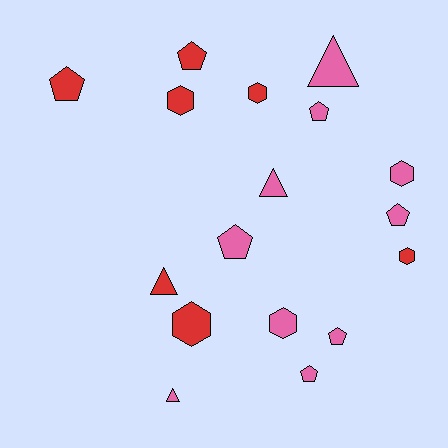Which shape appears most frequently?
Pentagon, with 7 objects.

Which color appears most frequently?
Pink, with 10 objects.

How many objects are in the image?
There are 17 objects.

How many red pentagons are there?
There are 2 red pentagons.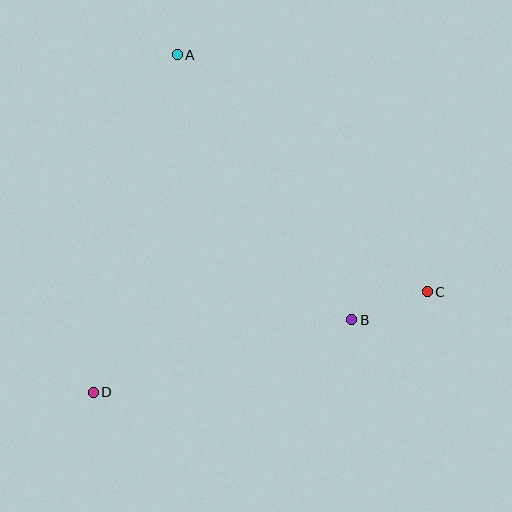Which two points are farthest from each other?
Points C and D are farthest from each other.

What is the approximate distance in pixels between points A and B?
The distance between A and B is approximately 318 pixels.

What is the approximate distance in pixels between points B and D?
The distance between B and D is approximately 269 pixels.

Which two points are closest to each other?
Points B and C are closest to each other.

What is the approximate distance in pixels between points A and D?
The distance between A and D is approximately 348 pixels.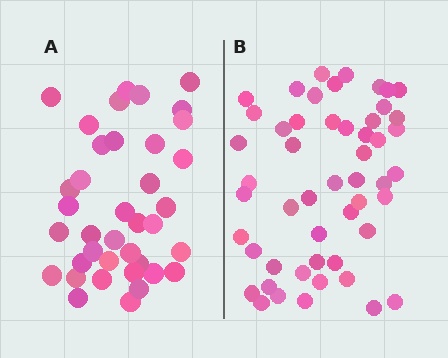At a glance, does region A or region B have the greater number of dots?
Region B (the right region) has more dots.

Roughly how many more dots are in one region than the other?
Region B has approximately 15 more dots than region A.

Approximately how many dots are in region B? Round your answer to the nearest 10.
About 50 dots. (The exact count is 51, which rounds to 50.)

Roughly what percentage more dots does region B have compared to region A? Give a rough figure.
About 35% more.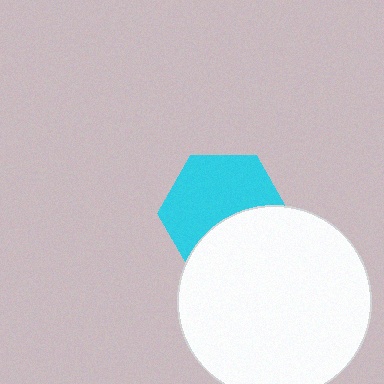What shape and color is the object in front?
The object in front is a white circle.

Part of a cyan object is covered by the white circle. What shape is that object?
It is a hexagon.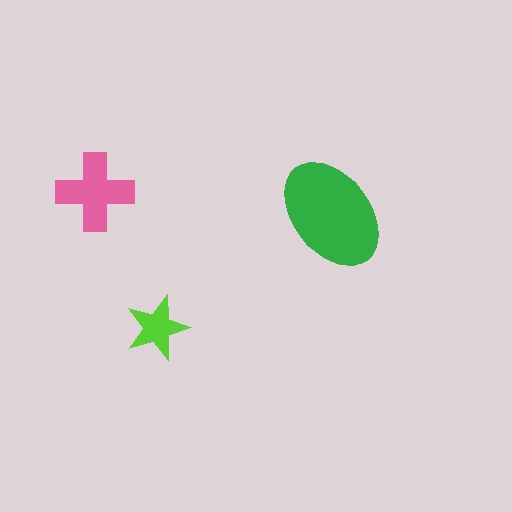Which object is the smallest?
The lime star.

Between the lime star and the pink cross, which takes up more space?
The pink cross.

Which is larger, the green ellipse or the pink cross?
The green ellipse.